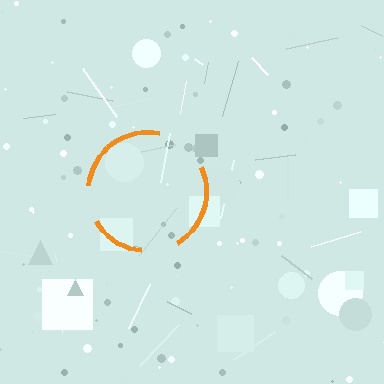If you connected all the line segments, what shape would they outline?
They would outline a circle.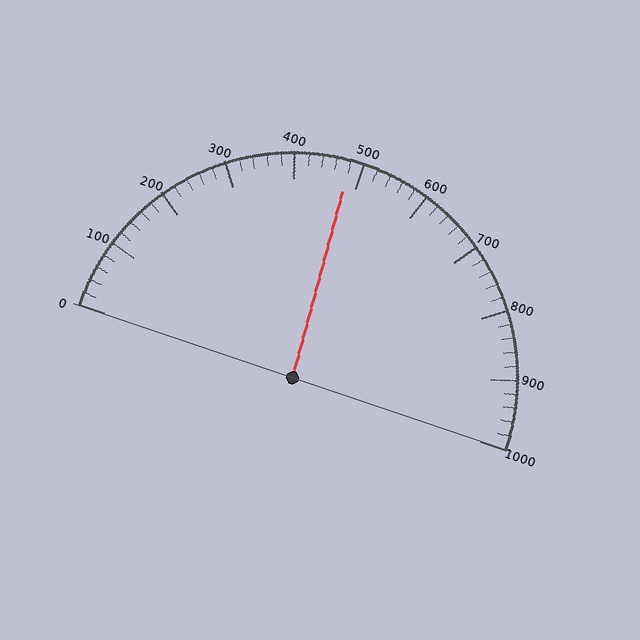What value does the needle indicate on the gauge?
The needle indicates approximately 480.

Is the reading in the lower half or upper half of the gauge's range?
The reading is in the lower half of the range (0 to 1000).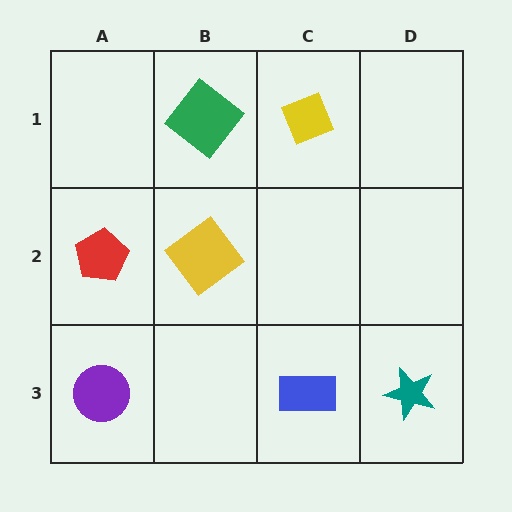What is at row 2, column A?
A red pentagon.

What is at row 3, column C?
A blue rectangle.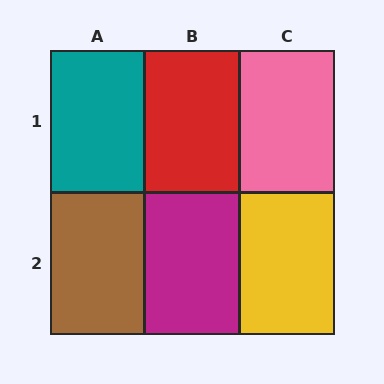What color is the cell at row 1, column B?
Red.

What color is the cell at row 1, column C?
Pink.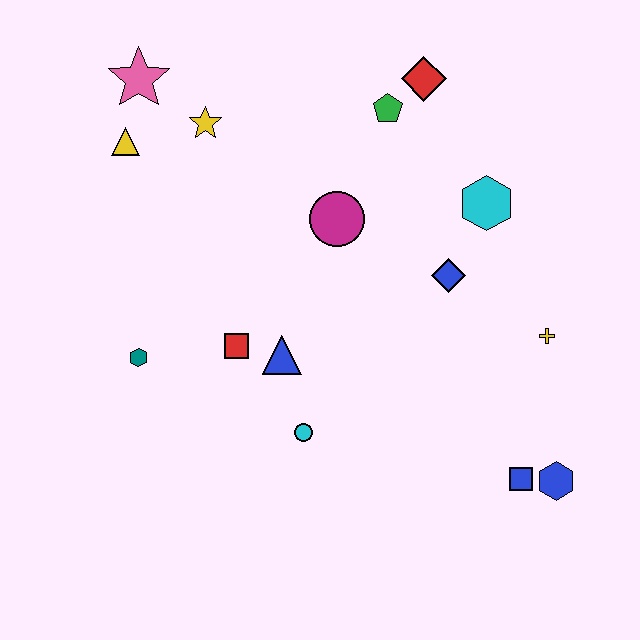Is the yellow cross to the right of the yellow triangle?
Yes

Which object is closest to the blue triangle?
The red square is closest to the blue triangle.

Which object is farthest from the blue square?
The pink star is farthest from the blue square.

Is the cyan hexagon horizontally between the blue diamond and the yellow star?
No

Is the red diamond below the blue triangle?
No